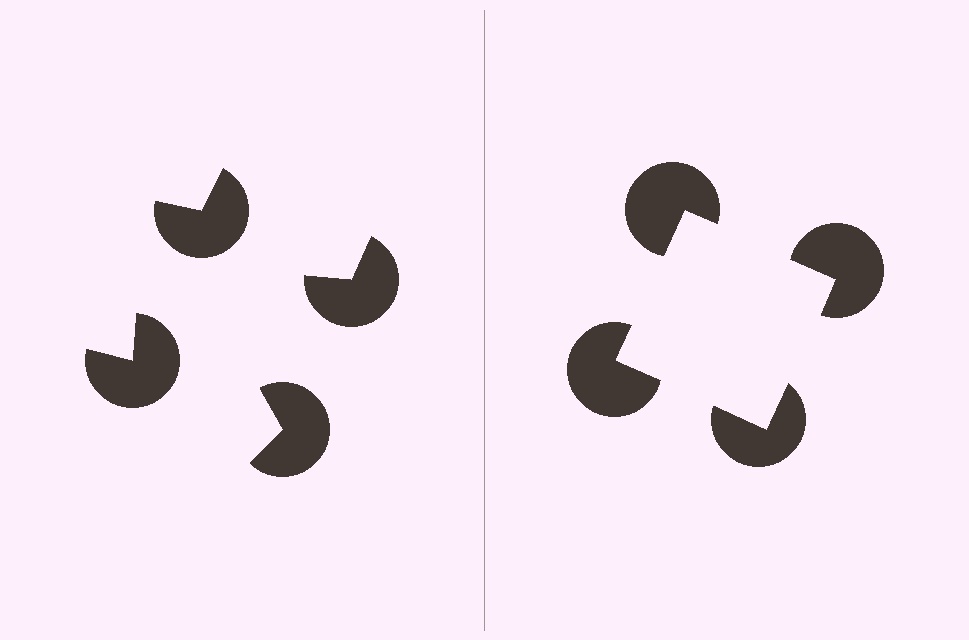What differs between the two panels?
The pac-man discs are positioned identically on both sides; only the wedge orientations differ. On the right they align to a square; on the left they are misaligned.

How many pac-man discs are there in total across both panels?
8 — 4 on each side.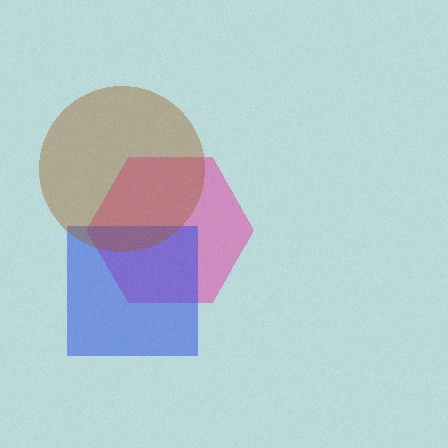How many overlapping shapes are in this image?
There are 3 overlapping shapes in the image.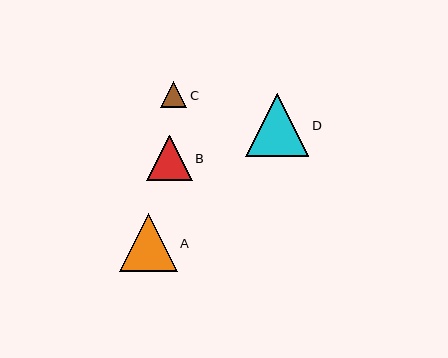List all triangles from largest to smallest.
From largest to smallest: D, A, B, C.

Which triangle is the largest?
Triangle D is the largest with a size of approximately 63 pixels.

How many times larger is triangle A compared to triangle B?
Triangle A is approximately 1.3 times the size of triangle B.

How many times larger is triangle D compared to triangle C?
Triangle D is approximately 2.4 times the size of triangle C.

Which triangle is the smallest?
Triangle C is the smallest with a size of approximately 26 pixels.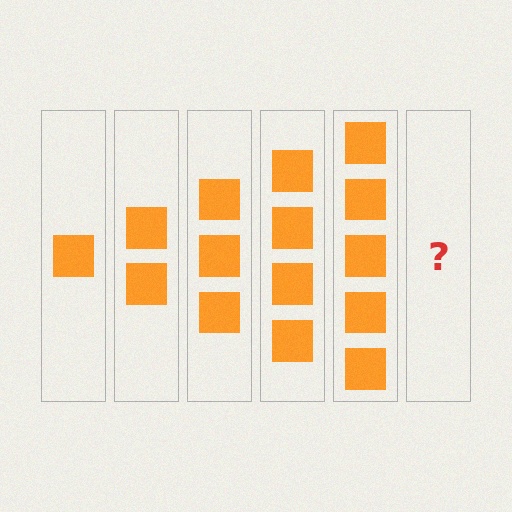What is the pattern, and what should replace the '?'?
The pattern is that each step adds one more square. The '?' should be 6 squares.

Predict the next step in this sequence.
The next step is 6 squares.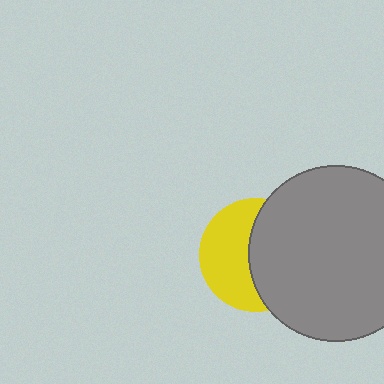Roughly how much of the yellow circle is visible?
About half of it is visible (roughly 48%).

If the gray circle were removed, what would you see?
You would see the complete yellow circle.